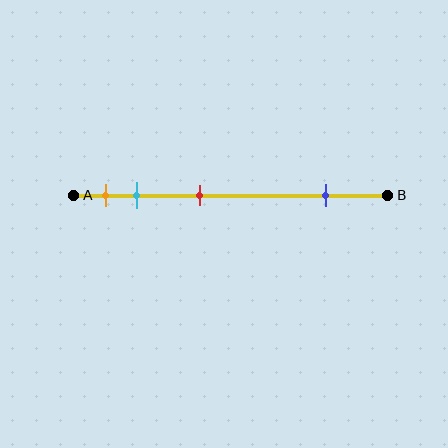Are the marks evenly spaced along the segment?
No, the marks are not evenly spaced.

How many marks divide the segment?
There are 4 marks dividing the segment.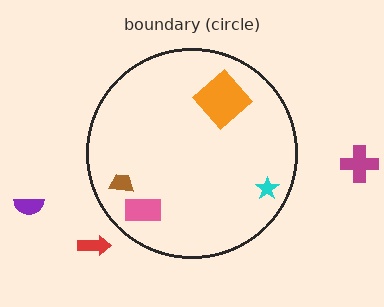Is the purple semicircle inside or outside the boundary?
Outside.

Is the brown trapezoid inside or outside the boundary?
Inside.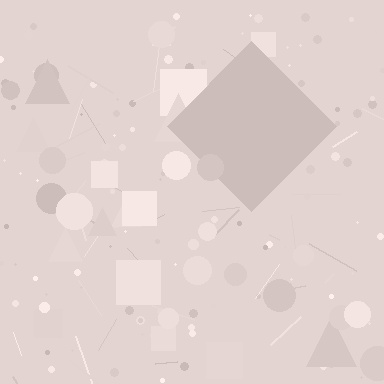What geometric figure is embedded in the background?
A diamond is embedded in the background.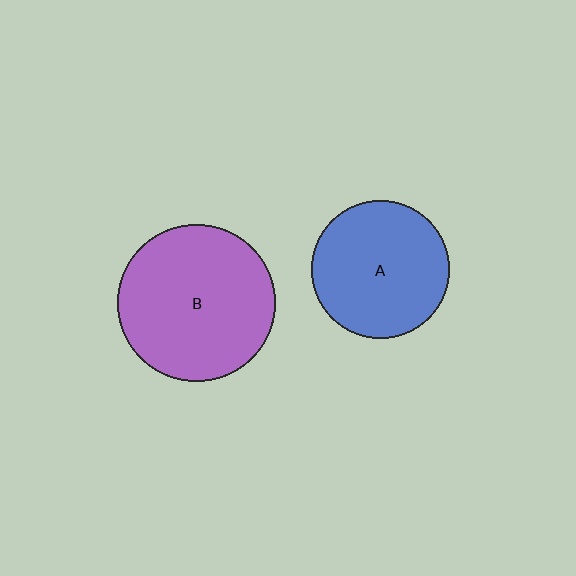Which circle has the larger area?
Circle B (purple).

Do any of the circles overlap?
No, none of the circles overlap.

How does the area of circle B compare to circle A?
Approximately 1.3 times.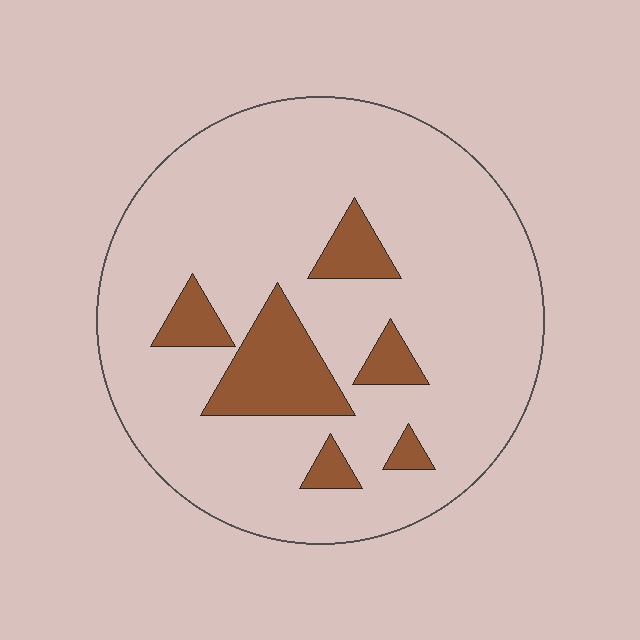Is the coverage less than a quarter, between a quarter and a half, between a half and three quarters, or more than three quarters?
Less than a quarter.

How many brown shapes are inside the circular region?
6.